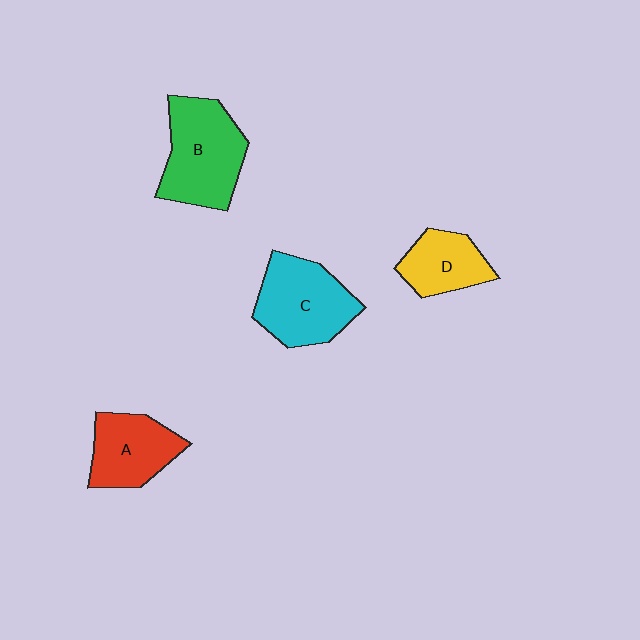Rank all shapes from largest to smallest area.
From largest to smallest: B (green), C (cyan), A (red), D (yellow).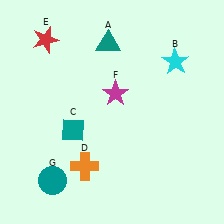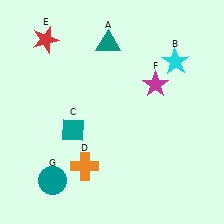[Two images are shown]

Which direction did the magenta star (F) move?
The magenta star (F) moved right.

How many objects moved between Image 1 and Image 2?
1 object moved between the two images.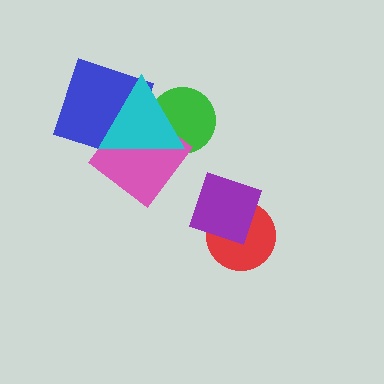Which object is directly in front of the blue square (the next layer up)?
The pink diamond is directly in front of the blue square.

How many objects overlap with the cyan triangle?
3 objects overlap with the cyan triangle.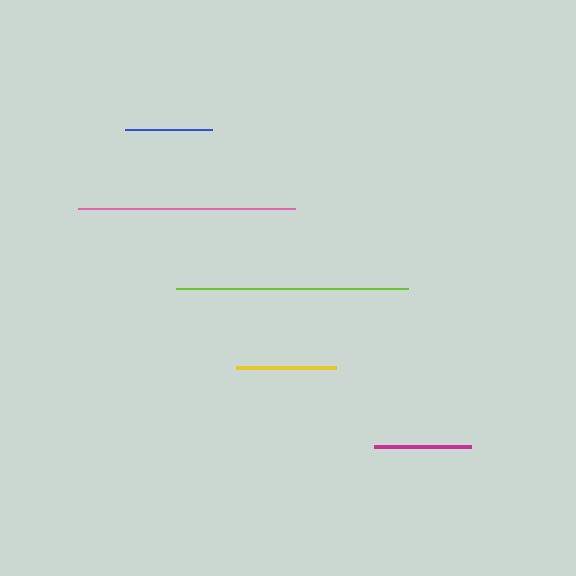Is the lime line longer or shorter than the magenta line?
The lime line is longer than the magenta line.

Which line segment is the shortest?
The blue line is the shortest at approximately 87 pixels.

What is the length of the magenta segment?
The magenta segment is approximately 97 pixels long.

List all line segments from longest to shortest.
From longest to shortest: lime, pink, yellow, magenta, blue.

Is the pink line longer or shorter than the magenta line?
The pink line is longer than the magenta line.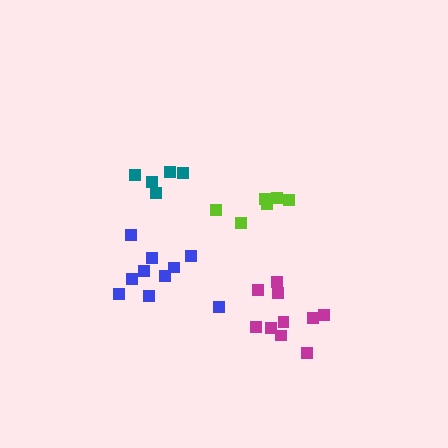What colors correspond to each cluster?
The clusters are colored: blue, teal, lime, magenta.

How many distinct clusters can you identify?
There are 4 distinct clusters.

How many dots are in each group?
Group 1: 10 dots, Group 2: 5 dots, Group 3: 6 dots, Group 4: 10 dots (31 total).